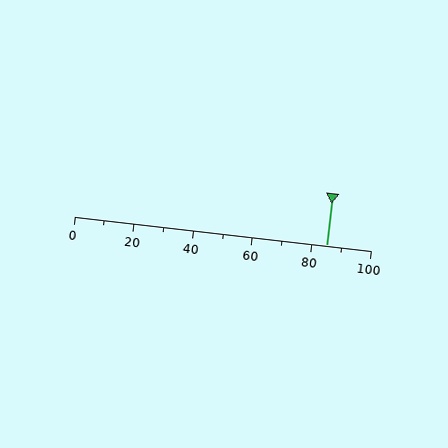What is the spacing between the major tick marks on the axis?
The major ticks are spaced 20 apart.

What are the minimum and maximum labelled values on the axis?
The axis runs from 0 to 100.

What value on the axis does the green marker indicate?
The marker indicates approximately 85.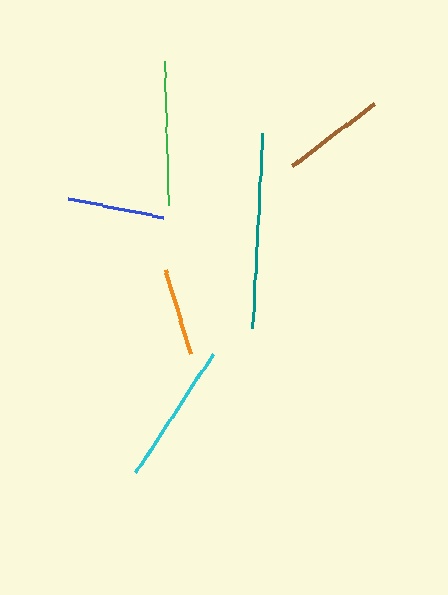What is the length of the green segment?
The green segment is approximately 144 pixels long.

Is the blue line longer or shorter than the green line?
The green line is longer than the blue line.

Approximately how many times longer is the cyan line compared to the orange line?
The cyan line is approximately 1.6 times the length of the orange line.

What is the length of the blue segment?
The blue segment is approximately 96 pixels long.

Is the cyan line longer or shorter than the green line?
The green line is longer than the cyan line.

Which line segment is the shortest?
The orange line is the shortest at approximately 88 pixels.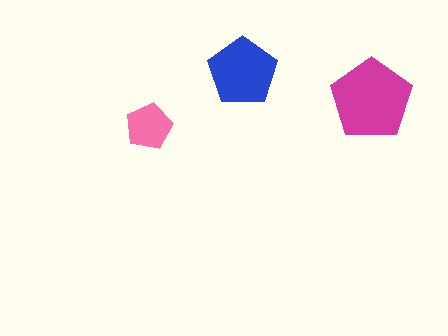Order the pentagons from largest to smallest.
the magenta one, the blue one, the pink one.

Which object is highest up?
The blue pentagon is topmost.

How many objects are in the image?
There are 3 objects in the image.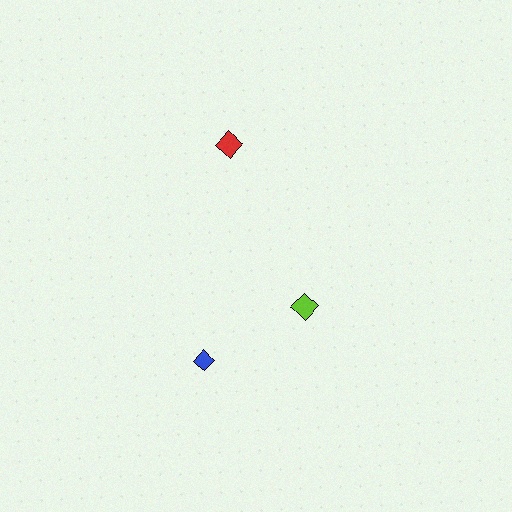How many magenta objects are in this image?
There are no magenta objects.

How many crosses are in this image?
There are no crosses.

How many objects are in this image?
There are 3 objects.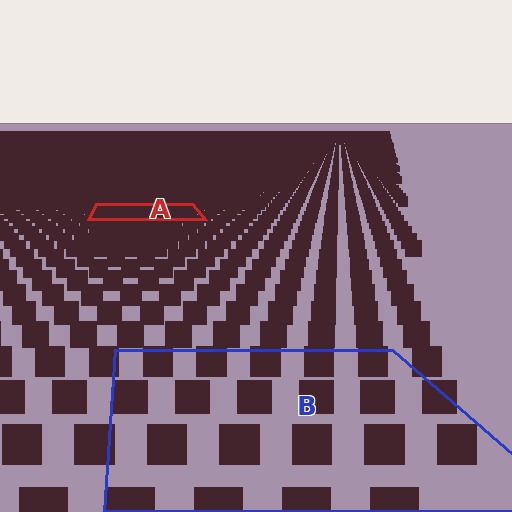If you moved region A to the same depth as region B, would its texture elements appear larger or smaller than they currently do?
They would appear larger. At a closer depth, the same texture elements are projected at a bigger on-screen size.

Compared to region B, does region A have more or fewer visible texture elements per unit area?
Region A has more texture elements per unit area — they are packed more densely because it is farther away.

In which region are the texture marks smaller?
The texture marks are smaller in region A, because it is farther away.